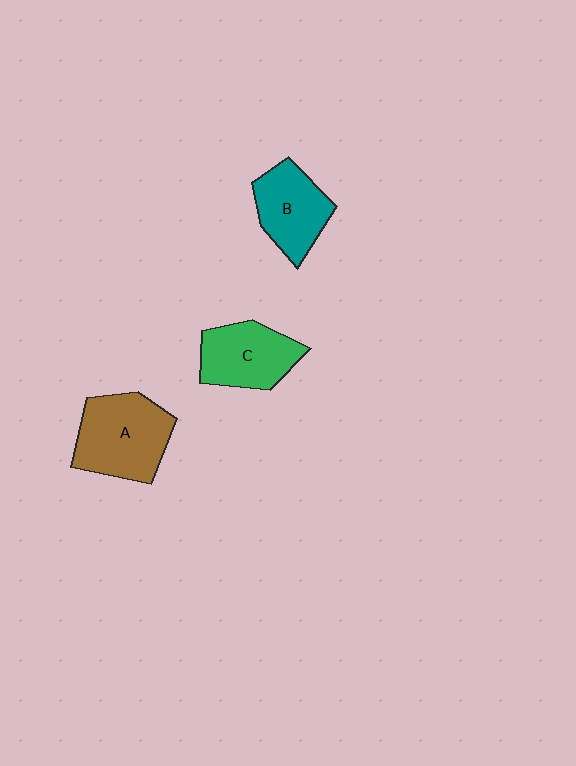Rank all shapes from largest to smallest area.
From largest to smallest: A (brown), C (green), B (teal).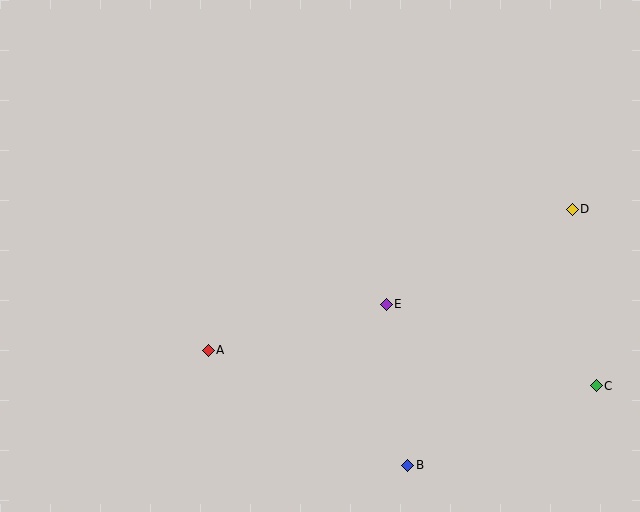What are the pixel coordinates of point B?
Point B is at (408, 465).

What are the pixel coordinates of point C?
Point C is at (596, 386).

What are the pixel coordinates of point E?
Point E is at (386, 304).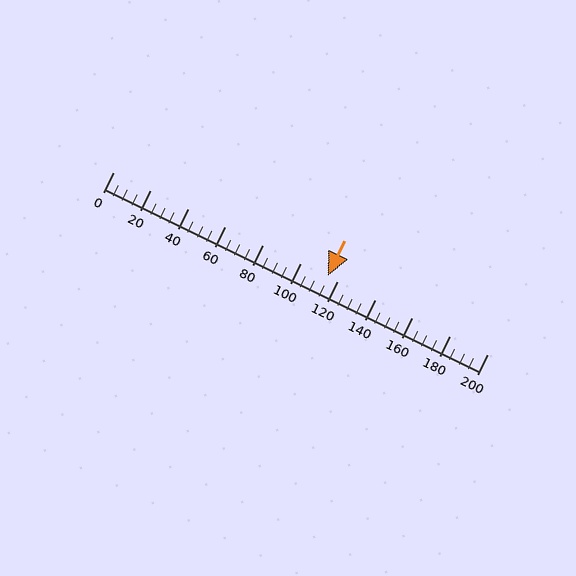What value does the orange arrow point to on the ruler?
The orange arrow points to approximately 114.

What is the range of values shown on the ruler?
The ruler shows values from 0 to 200.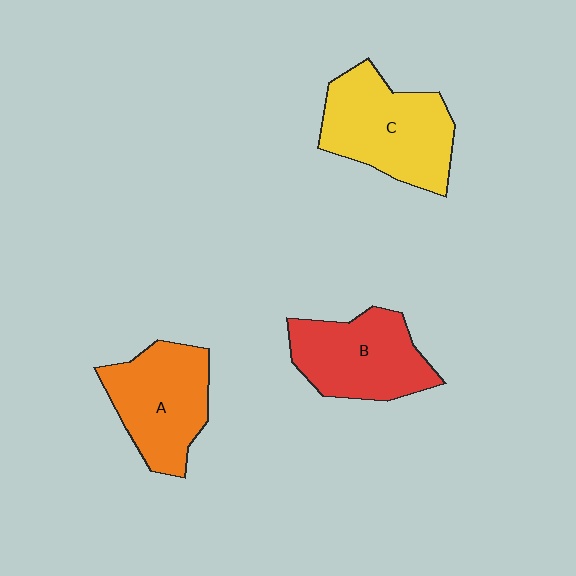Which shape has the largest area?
Shape C (yellow).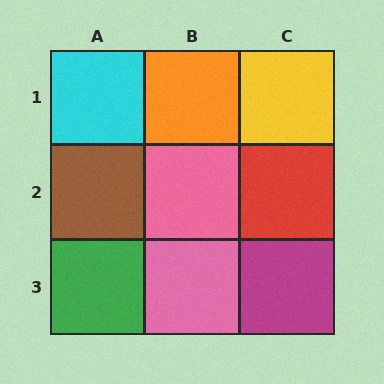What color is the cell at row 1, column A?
Cyan.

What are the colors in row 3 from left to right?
Green, pink, magenta.